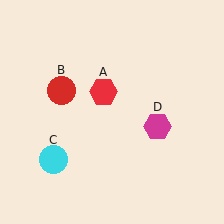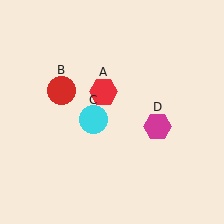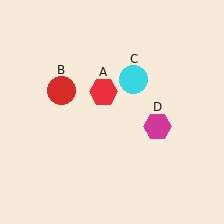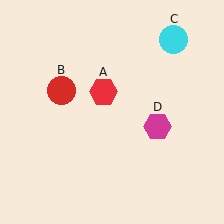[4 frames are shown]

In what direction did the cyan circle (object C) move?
The cyan circle (object C) moved up and to the right.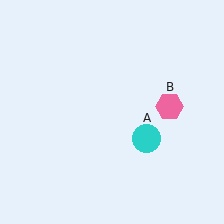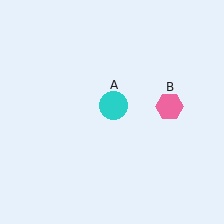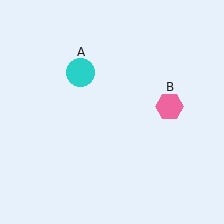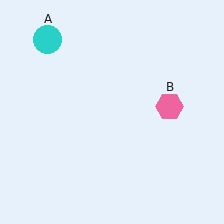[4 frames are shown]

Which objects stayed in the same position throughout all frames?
Pink hexagon (object B) remained stationary.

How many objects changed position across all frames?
1 object changed position: cyan circle (object A).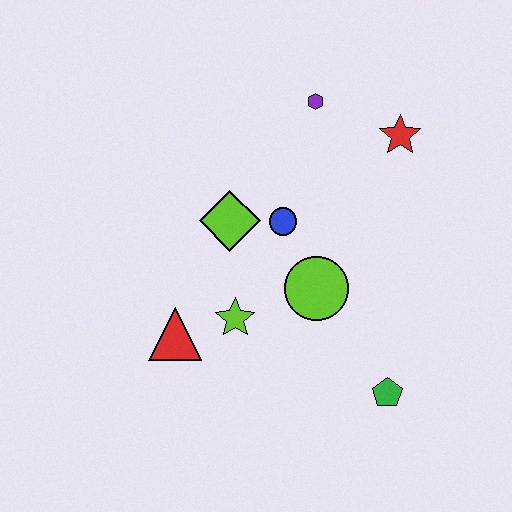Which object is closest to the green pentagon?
The lime circle is closest to the green pentagon.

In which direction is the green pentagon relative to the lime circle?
The green pentagon is below the lime circle.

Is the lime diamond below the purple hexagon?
Yes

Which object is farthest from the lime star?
The red star is farthest from the lime star.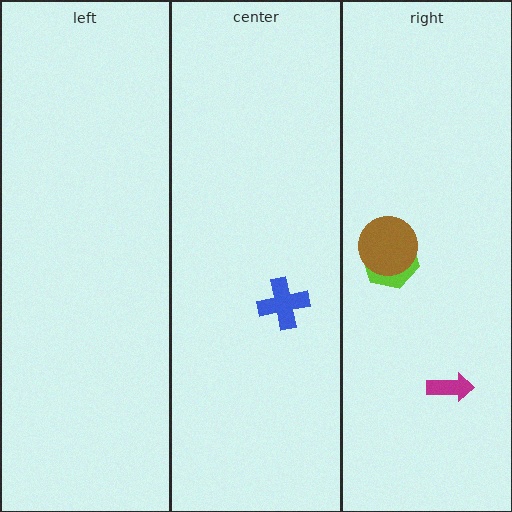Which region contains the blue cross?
The center region.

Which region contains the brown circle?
The right region.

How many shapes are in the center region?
1.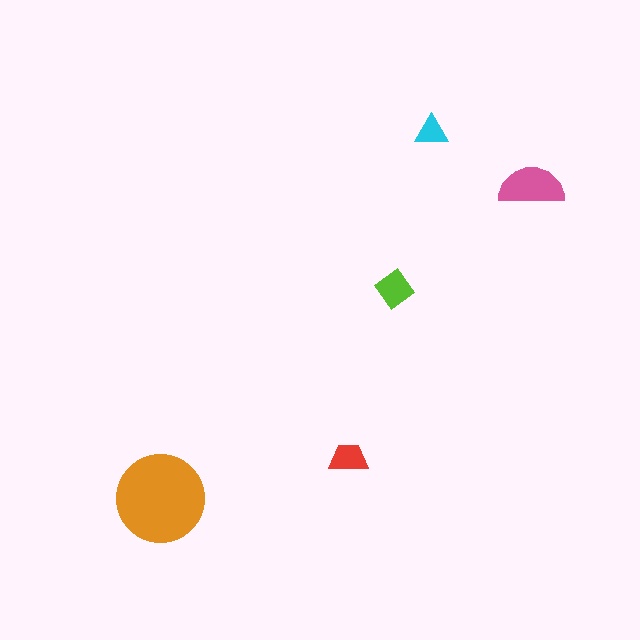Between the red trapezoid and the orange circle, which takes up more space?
The orange circle.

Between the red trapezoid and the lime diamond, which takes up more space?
The lime diamond.